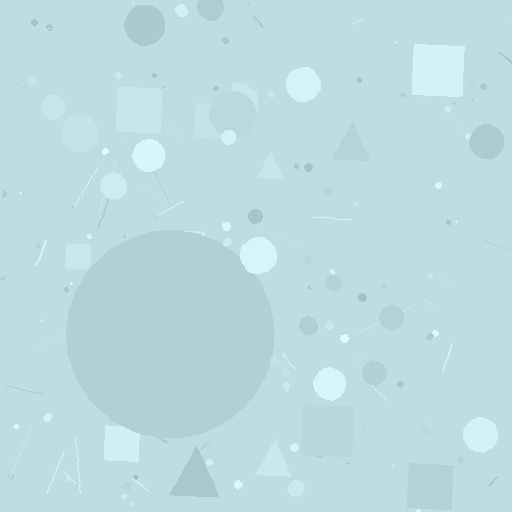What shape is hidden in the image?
A circle is hidden in the image.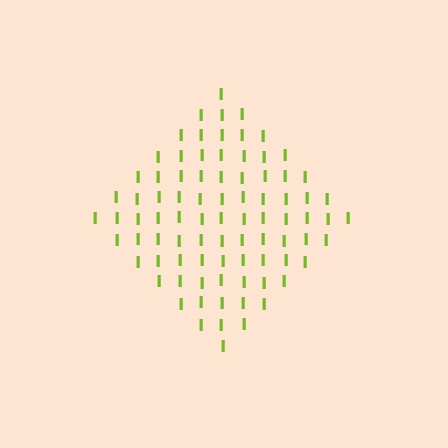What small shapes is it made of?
It is made of small letter I's.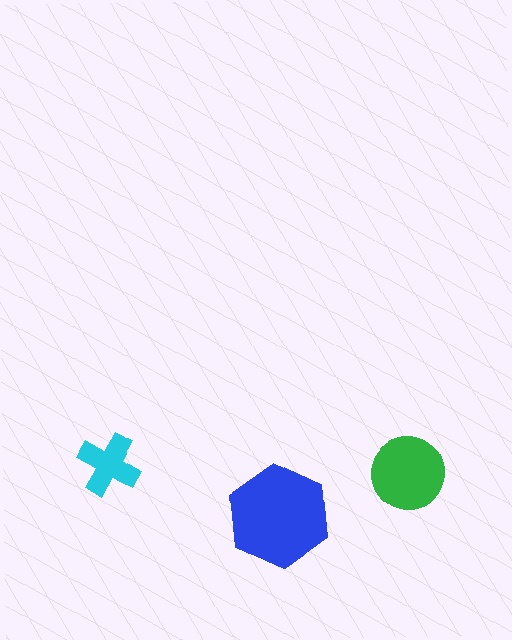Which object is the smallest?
The cyan cross.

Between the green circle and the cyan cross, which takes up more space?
The green circle.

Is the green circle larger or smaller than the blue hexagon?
Smaller.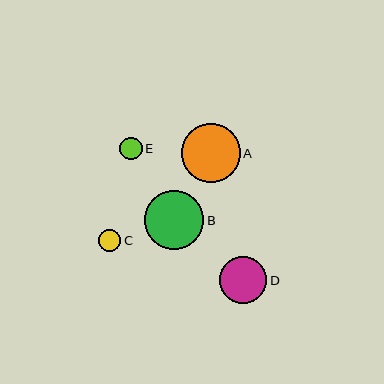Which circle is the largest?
Circle B is the largest with a size of approximately 59 pixels.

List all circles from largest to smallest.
From largest to smallest: B, A, D, C, E.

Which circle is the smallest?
Circle E is the smallest with a size of approximately 22 pixels.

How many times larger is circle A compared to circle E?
Circle A is approximately 2.7 times the size of circle E.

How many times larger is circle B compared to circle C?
Circle B is approximately 2.6 times the size of circle C.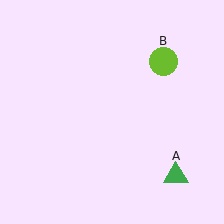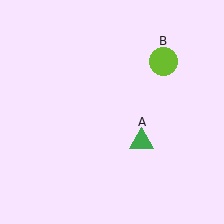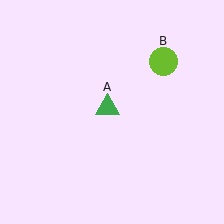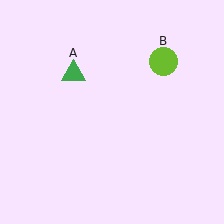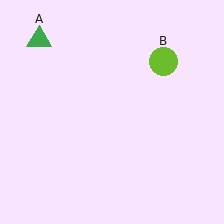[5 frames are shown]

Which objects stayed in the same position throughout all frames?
Lime circle (object B) remained stationary.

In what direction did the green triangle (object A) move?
The green triangle (object A) moved up and to the left.